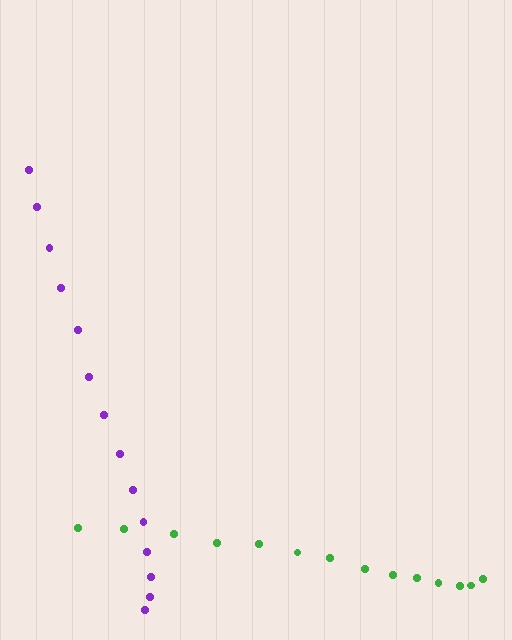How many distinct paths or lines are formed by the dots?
There are 2 distinct paths.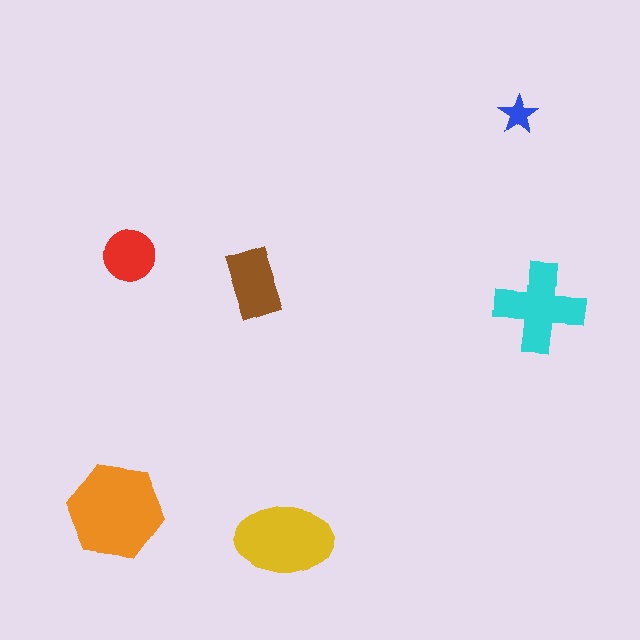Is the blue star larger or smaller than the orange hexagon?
Smaller.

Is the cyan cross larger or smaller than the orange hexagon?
Smaller.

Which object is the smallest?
The blue star.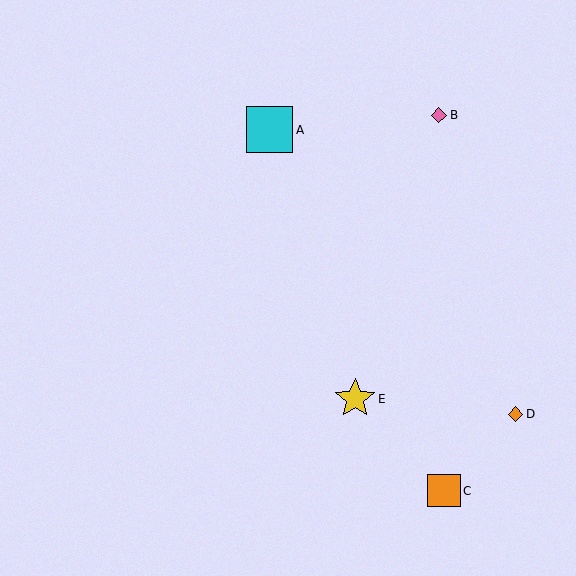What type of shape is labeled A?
Shape A is a cyan square.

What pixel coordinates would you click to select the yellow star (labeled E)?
Click at (355, 399) to select the yellow star E.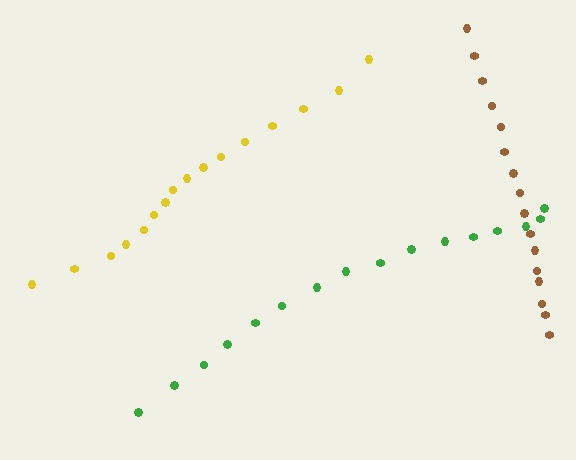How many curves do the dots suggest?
There are 3 distinct paths.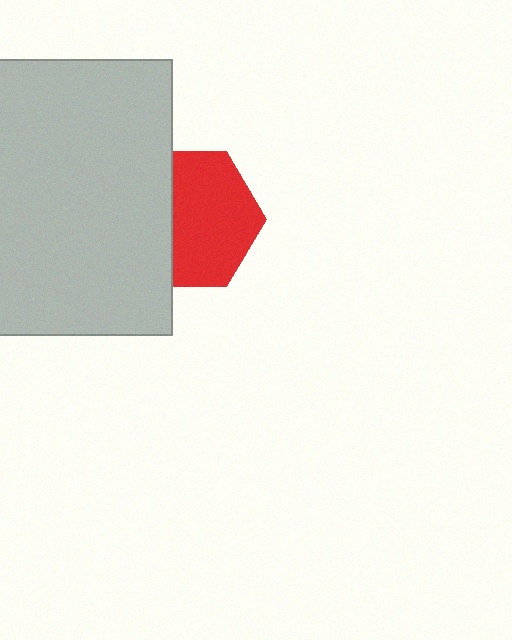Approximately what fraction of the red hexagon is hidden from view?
Roughly 38% of the red hexagon is hidden behind the light gray rectangle.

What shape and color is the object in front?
The object in front is a light gray rectangle.